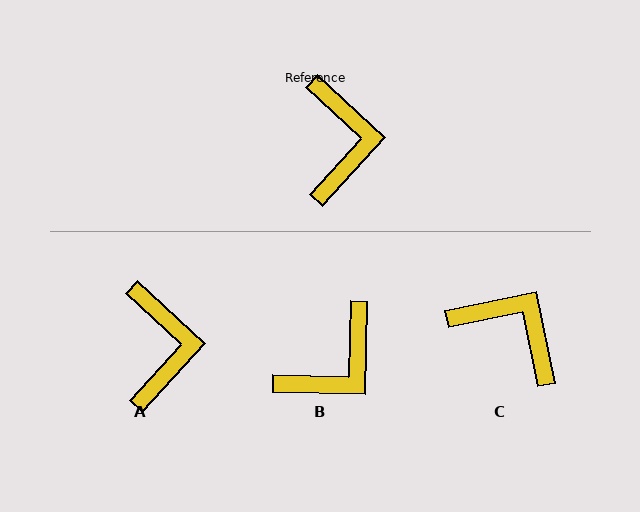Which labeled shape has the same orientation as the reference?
A.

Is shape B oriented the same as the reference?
No, it is off by about 49 degrees.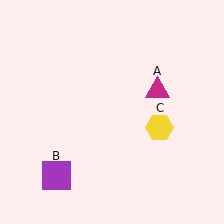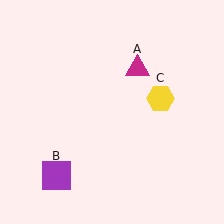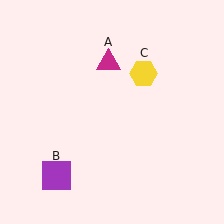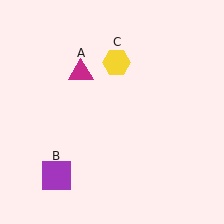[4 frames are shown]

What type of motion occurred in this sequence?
The magenta triangle (object A), yellow hexagon (object C) rotated counterclockwise around the center of the scene.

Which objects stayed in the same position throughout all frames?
Purple square (object B) remained stationary.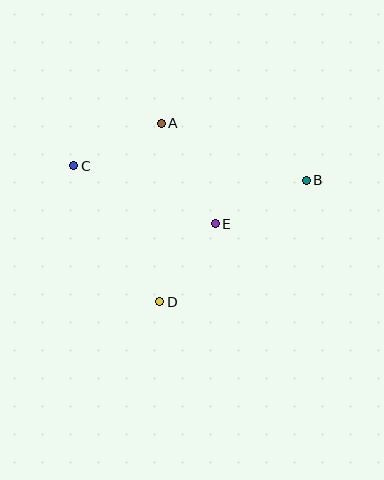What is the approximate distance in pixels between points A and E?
The distance between A and E is approximately 114 pixels.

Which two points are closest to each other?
Points D and E are closest to each other.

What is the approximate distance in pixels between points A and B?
The distance between A and B is approximately 156 pixels.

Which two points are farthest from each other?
Points B and C are farthest from each other.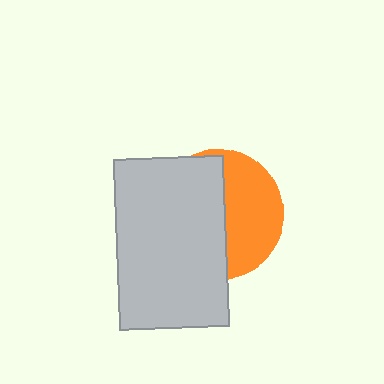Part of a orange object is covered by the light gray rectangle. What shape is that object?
It is a circle.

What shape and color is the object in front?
The object in front is a light gray rectangle.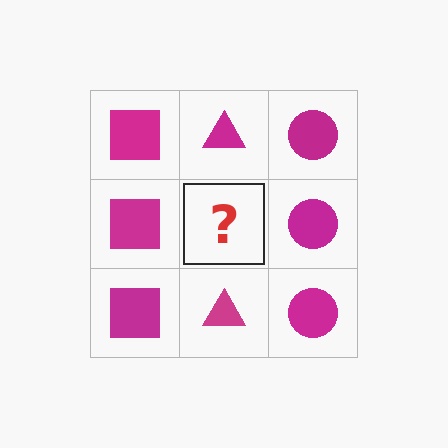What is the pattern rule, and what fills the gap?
The rule is that each column has a consistent shape. The gap should be filled with a magenta triangle.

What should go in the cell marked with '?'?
The missing cell should contain a magenta triangle.